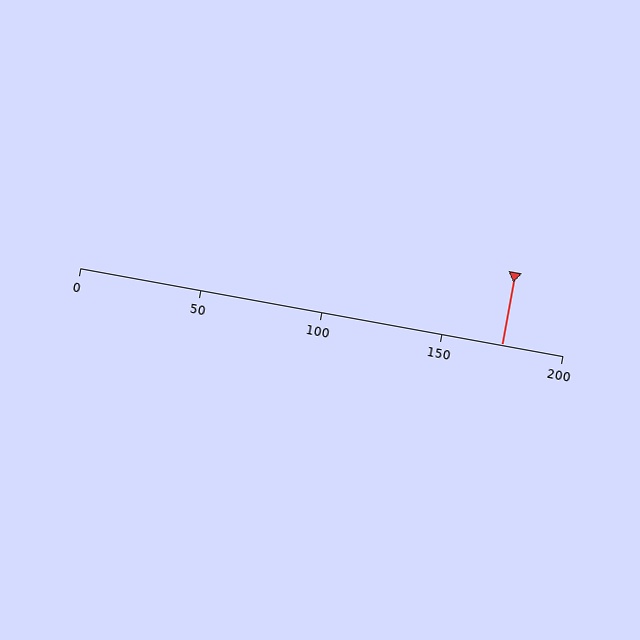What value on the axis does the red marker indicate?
The marker indicates approximately 175.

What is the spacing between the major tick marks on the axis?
The major ticks are spaced 50 apart.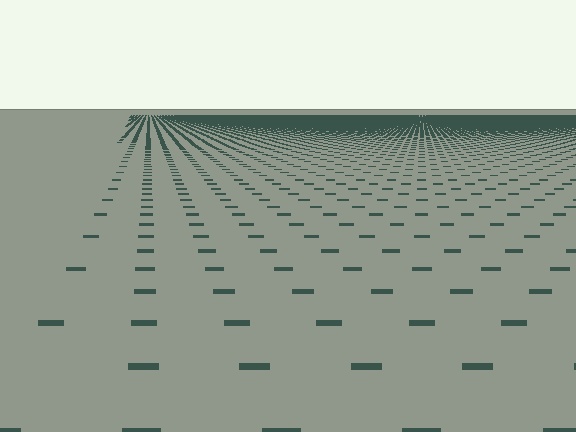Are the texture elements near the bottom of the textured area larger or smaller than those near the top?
Larger. Near the bottom, elements are closer to the viewer and appear at a bigger on-screen size.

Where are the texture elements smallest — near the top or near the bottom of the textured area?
Near the top.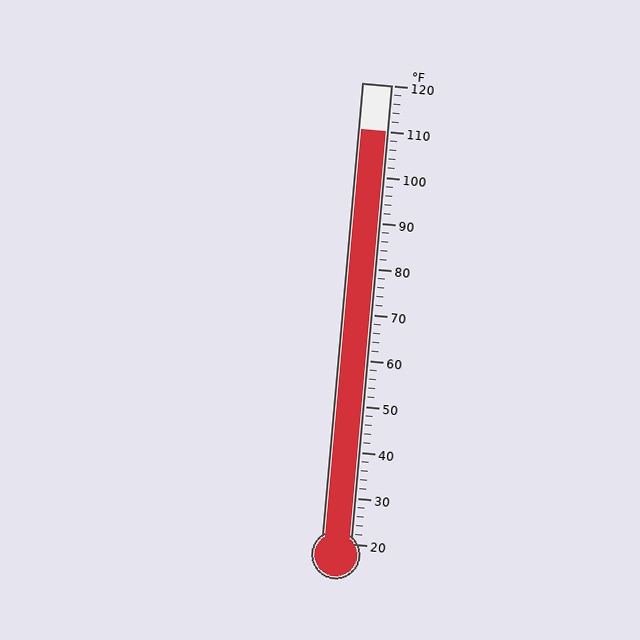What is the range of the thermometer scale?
The thermometer scale ranges from 20°F to 120°F.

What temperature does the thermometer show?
The thermometer shows approximately 110°F.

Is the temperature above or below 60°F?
The temperature is above 60°F.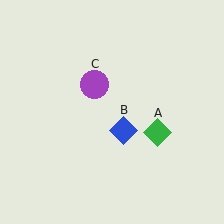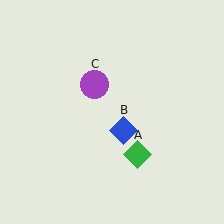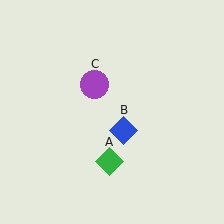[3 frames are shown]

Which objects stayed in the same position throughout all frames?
Blue diamond (object B) and purple circle (object C) remained stationary.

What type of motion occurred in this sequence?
The green diamond (object A) rotated clockwise around the center of the scene.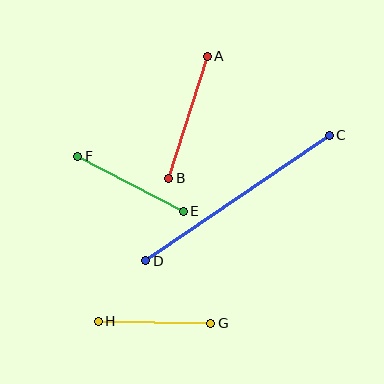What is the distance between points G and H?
The distance is approximately 113 pixels.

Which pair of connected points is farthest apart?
Points C and D are farthest apart.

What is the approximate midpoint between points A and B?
The midpoint is at approximately (188, 117) pixels.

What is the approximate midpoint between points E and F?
The midpoint is at approximately (131, 184) pixels.